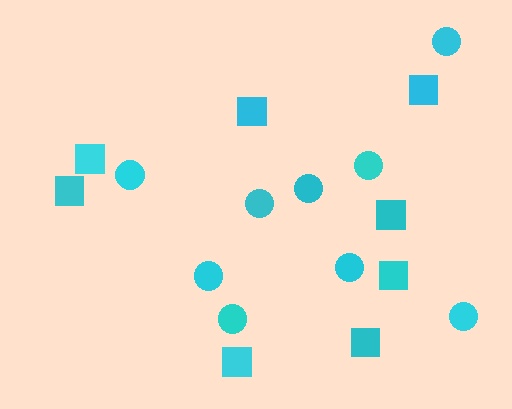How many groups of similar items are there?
There are 2 groups: one group of circles (9) and one group of squares (8).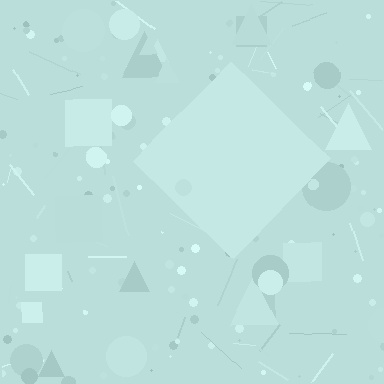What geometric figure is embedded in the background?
A diamond is embedded in the background.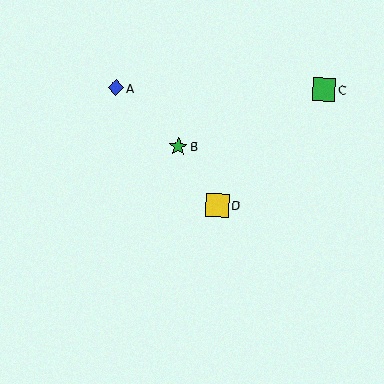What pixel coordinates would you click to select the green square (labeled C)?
Click at (324, 90) to select the green square C.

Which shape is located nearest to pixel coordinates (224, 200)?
The yellow square (labeled D) at (217, 205) is nearest to that location.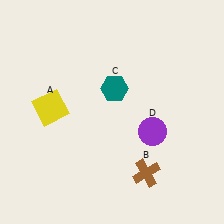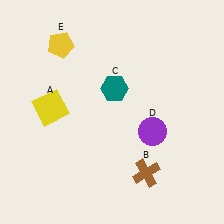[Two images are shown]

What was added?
A yellow pentagon (E) was added in Image 2.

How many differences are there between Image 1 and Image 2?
There is 1 difference between the two images.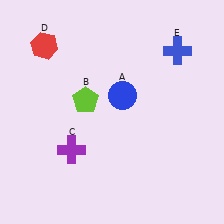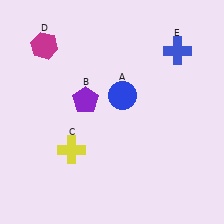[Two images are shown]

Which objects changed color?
B changed from lime to purple. C changed from purple to yellow. D changed from red to magenta.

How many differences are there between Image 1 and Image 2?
There are 3 differences between the two images.